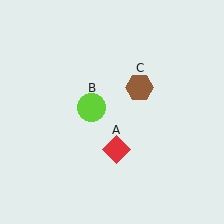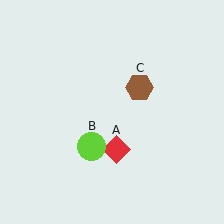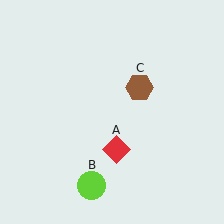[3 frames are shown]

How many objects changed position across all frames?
1 object changed position: lime circle (object B).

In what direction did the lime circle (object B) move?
The lime circle (object B) moved down.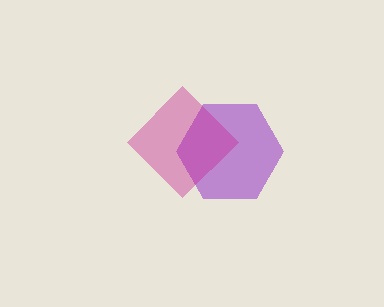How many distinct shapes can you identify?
There are 2 distinct shapes: a purple hexagon, a magenta diamond.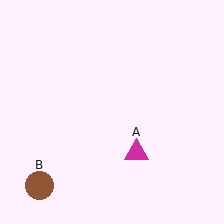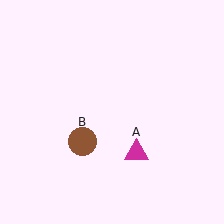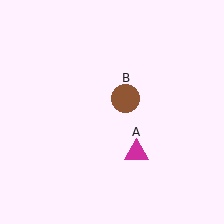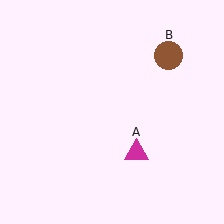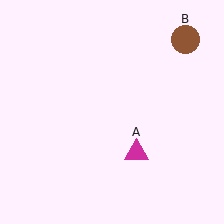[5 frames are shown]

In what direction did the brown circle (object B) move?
The brown circle (object B) moved up and to the right.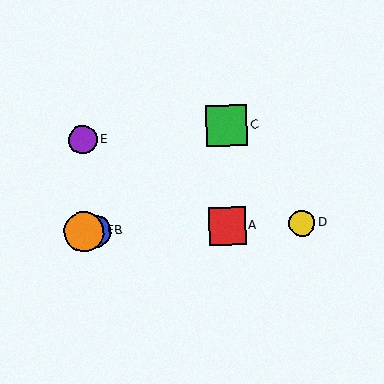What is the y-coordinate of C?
Object C is at y≈126.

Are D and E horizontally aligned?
No, D is at y≈223 and E is at y≈140.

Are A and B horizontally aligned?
Yes, both are at y≈226.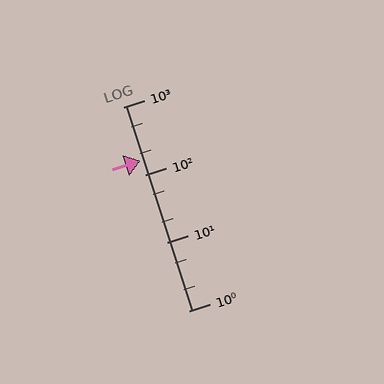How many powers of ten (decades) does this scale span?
The scale spans 3 decades, from 1 to 1000.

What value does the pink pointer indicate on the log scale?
The pointer indicates approximately 160.